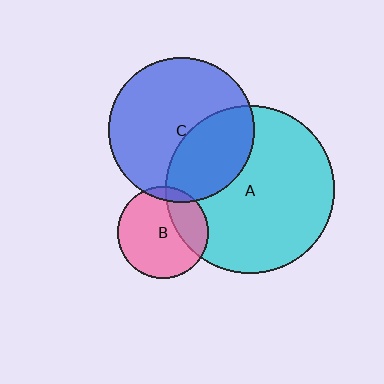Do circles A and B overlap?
Yes.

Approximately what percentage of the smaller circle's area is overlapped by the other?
Approximately 30%.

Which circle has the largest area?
Circle A (cyan).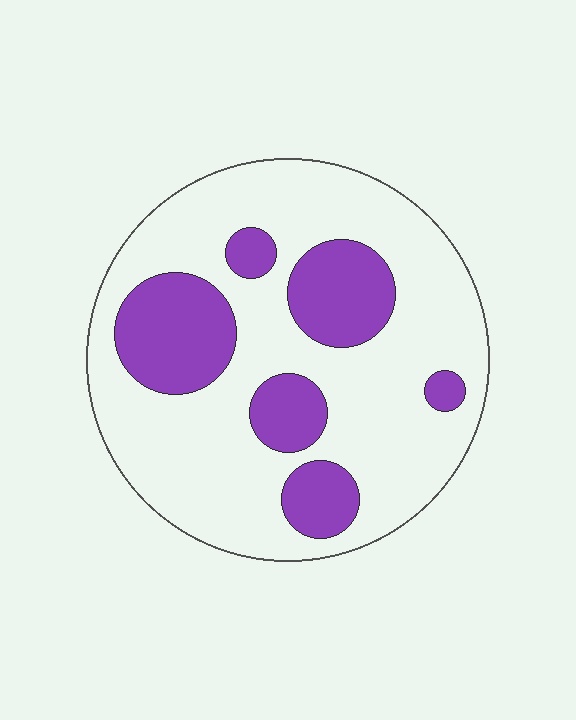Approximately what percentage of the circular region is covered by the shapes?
Approximately 25%.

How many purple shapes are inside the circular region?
6.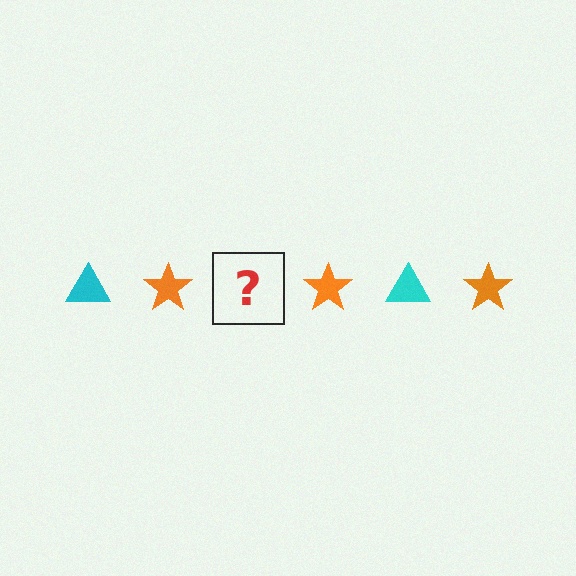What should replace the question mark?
The question mark should be replaced with a cyan triangle.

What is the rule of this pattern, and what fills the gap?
The rule is that the pattern alternates between cyan triangle and orange star. The gap should be filled with a cyan triangle.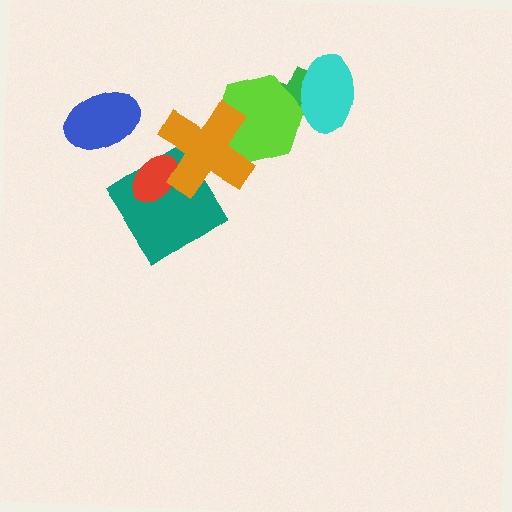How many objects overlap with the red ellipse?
2 objects overlap with the red ellipse.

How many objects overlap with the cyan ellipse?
2 objects overlap with the cyan ellipse.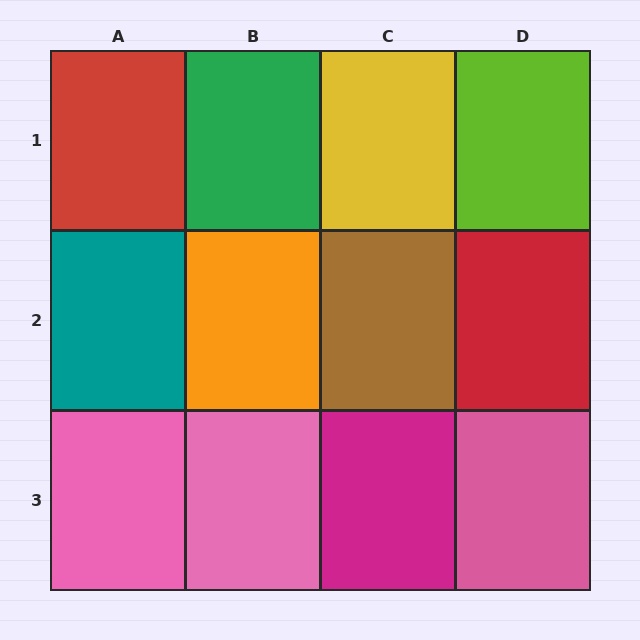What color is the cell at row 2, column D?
Red.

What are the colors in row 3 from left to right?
Pink, pink, magenta, pink.